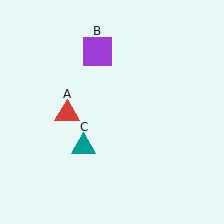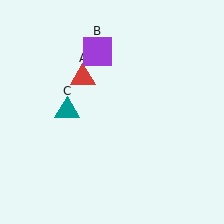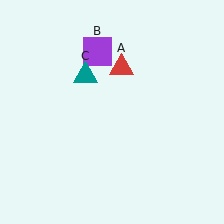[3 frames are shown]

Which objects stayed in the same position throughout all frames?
Purple square (object B) remained stationary.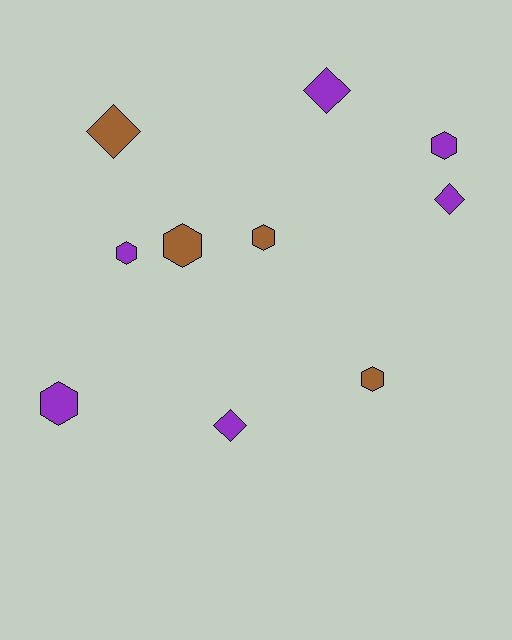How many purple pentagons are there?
There are no purple pentagons.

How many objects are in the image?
There are 10 objects.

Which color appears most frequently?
Purple, with 6 objects.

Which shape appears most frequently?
Hexagon, with 6 objects.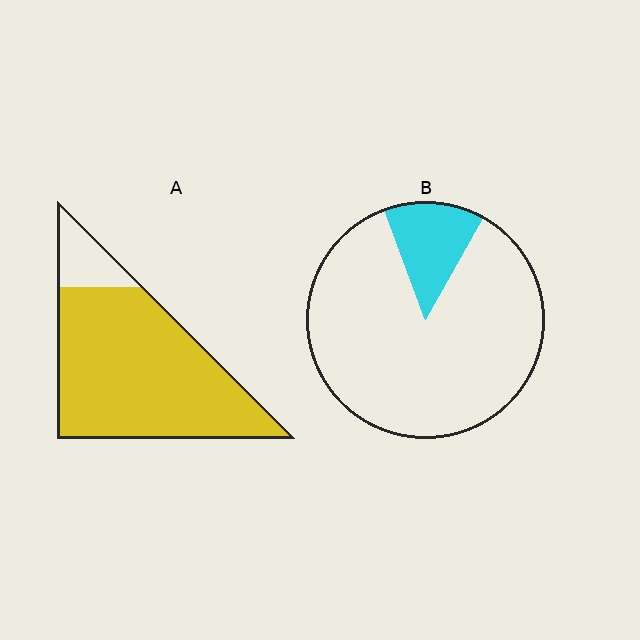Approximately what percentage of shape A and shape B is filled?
A is approximately 85% and B is approximately 15%.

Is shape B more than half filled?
No.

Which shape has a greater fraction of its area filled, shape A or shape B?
Shape A.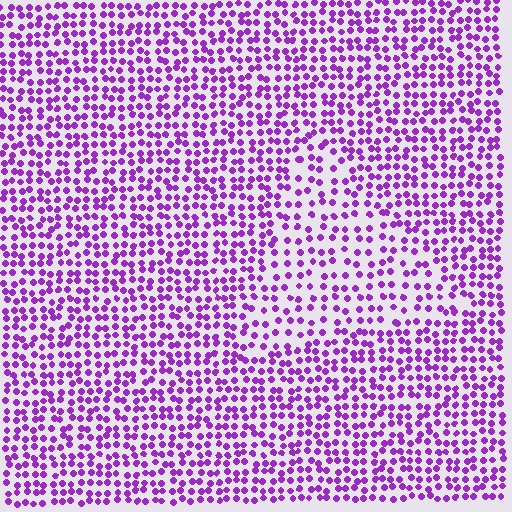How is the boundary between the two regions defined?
The boundary is defined by a change in element density (approximately 1.6x ratio). All elements are the same color, size, and shape.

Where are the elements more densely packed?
The elements are more densely packed outside the triangle boundary.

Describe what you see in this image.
The image contains small purple elements arranged at two different densities. A triangle-shaped region is visible where the elements are less densely packed than the surrounding area.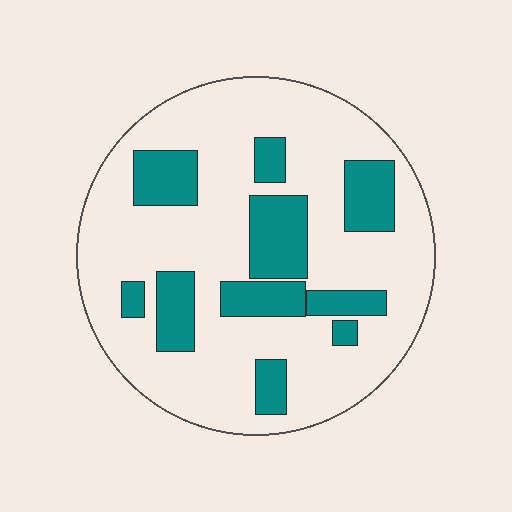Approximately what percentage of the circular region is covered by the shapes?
Approximately 25%.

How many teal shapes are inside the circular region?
10.